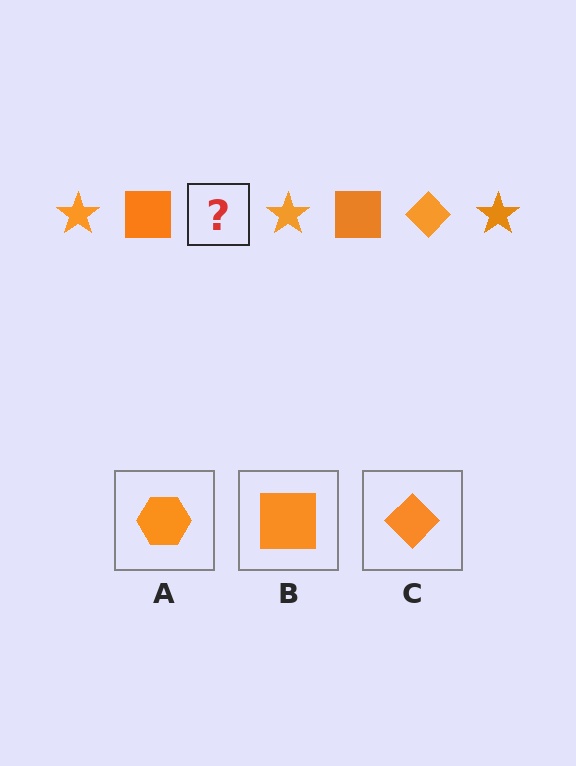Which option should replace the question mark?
Option C.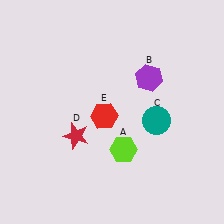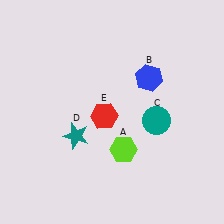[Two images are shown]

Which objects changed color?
B changed from purple to blue. D changed from red to teal.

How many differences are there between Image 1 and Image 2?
There are 2 differences between the two images.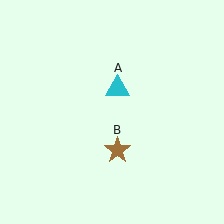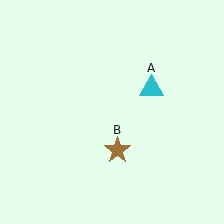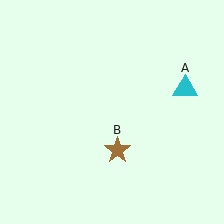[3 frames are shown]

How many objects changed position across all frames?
1 object changed position: cyan triangle (object A).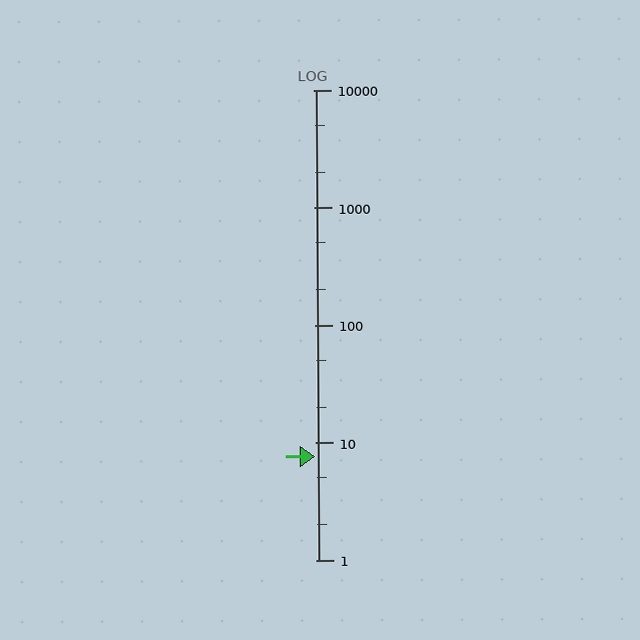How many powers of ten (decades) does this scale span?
The scale spans 4 decades, from 1 to 10000.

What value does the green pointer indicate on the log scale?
The pointer indicates approximately 7.6.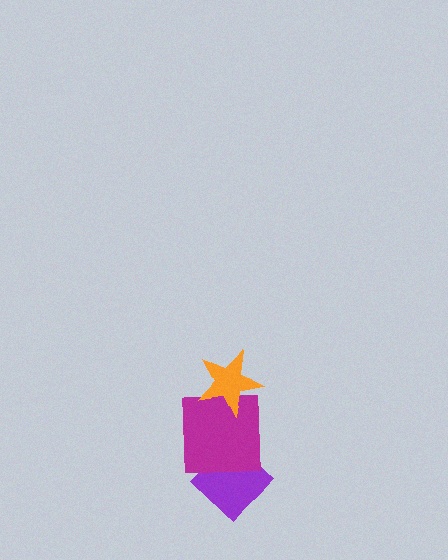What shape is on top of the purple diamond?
The magenta square is on top of the purple diamond.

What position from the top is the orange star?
The orange star is 1st from the top.